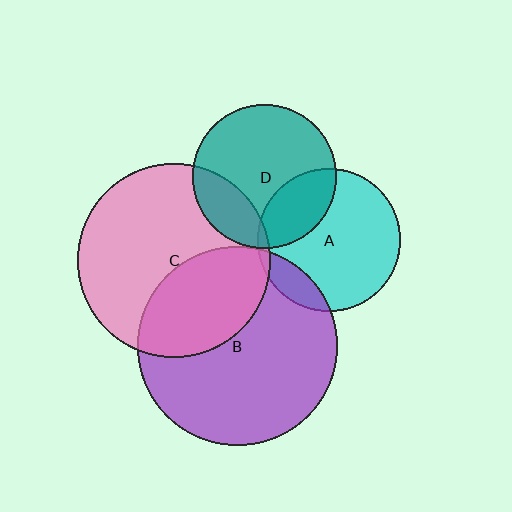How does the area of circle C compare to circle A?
Approximately 1.8 times.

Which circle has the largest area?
Circle B (purple).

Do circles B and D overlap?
Yes.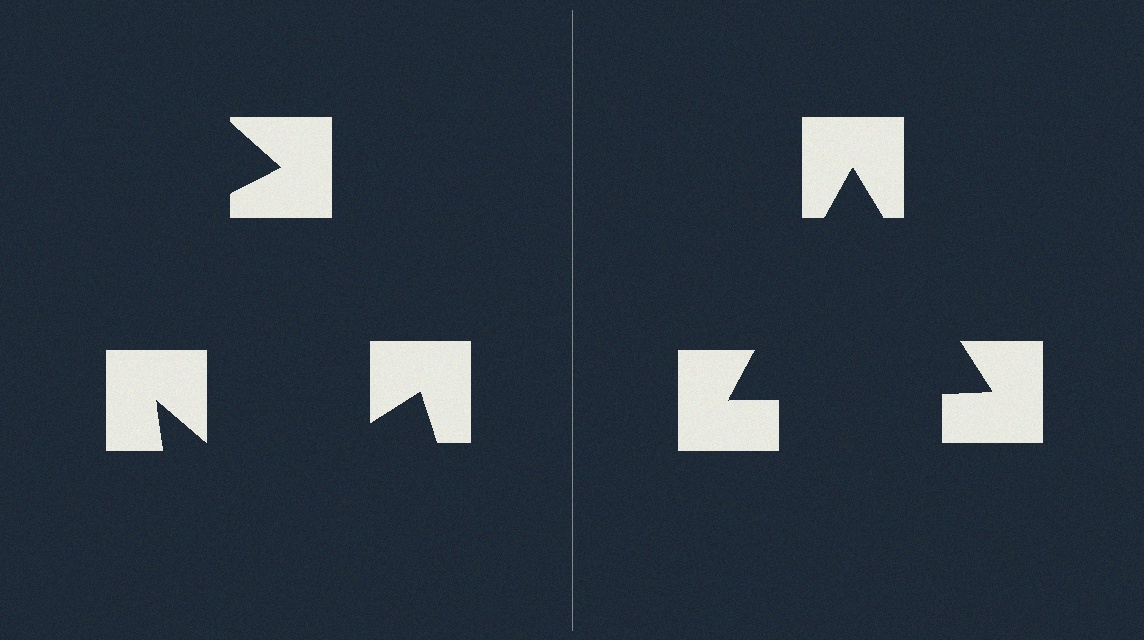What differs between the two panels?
The notched squares are positioned identically on both sides; only the wedge orientations differ. On the right they align to a triangle; on the left they are misaligned.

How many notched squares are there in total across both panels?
6 — 3 on each side.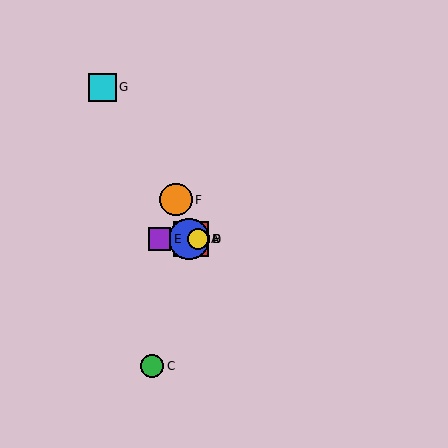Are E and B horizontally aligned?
Yes, both are at y≈239.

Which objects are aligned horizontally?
Objects A, B, D, E are aligned horizontally.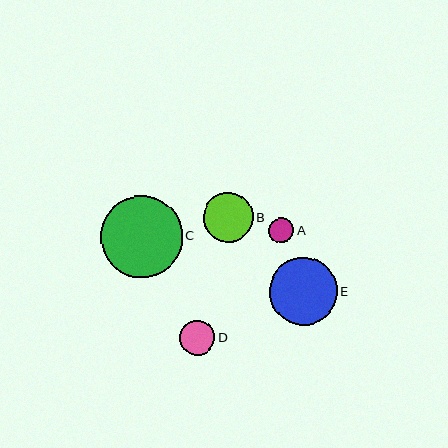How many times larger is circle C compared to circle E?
Circle C is approximately 1.2 times the size of circle E.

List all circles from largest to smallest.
From largest to smallest: C, E, B, D, A.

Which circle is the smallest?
Circle A is the smallest with a size of approximately 25 pixels.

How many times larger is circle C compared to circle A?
Circle C is approximately 3.2 times the size of circle A.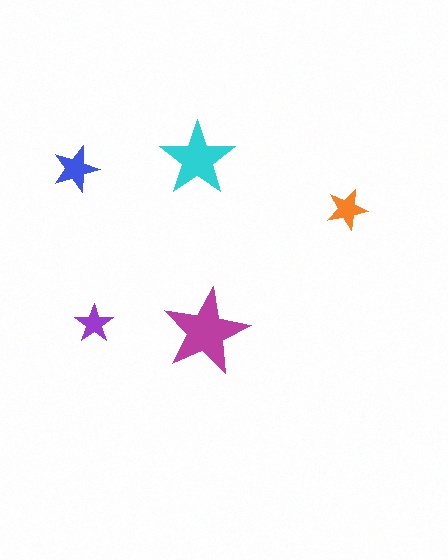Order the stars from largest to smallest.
the magenta one, the cyan one, the blue one, the orange one, the purple one.